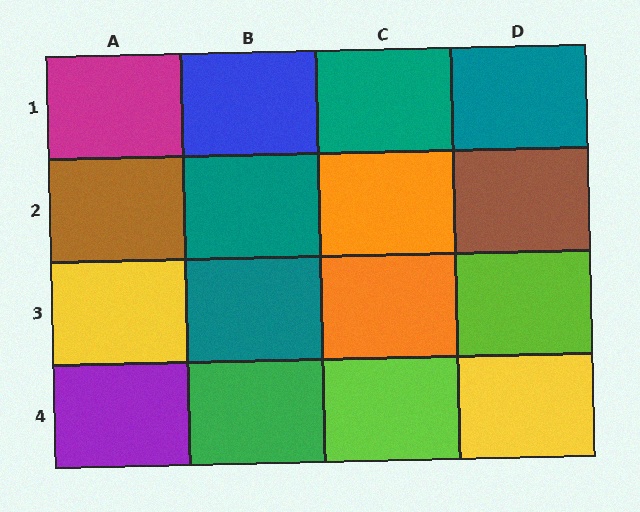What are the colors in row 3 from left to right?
Yellow, teal, orange, lime.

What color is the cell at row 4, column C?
Lime.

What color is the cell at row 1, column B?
Blue.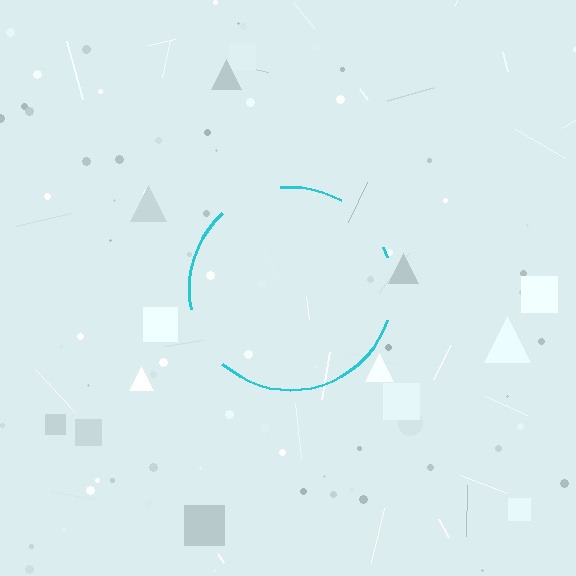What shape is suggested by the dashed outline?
The dashed outline suggests a circle.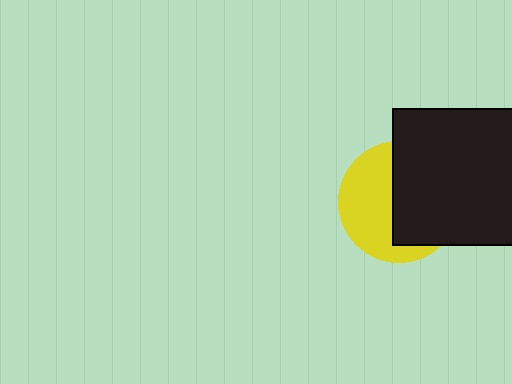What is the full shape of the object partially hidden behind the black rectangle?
The partially hidden object is a yellow circle.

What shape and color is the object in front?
The object in front is a black rectangle.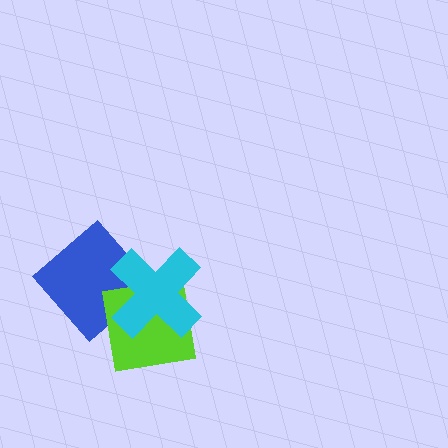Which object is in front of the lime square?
The cyan cross is in front of the lime square.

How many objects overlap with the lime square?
2 objects overlap with the lime square.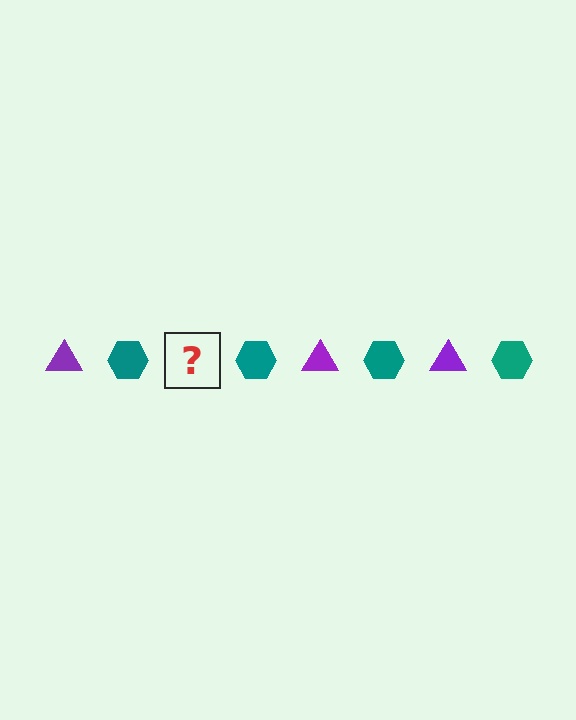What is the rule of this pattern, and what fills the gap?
The rule is that the pattern alternates between purple triangle and teal hexagon. The gap should be filled with a purple triangle.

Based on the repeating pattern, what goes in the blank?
The blank should be a purple triangle.